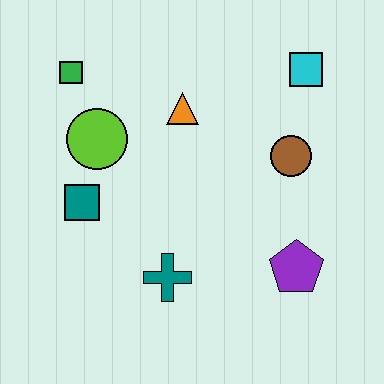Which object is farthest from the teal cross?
The cyan square is farthest from the teal cross.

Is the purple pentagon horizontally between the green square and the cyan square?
Yes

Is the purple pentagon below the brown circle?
Yes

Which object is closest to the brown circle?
The cyan square is closest to the brown circle.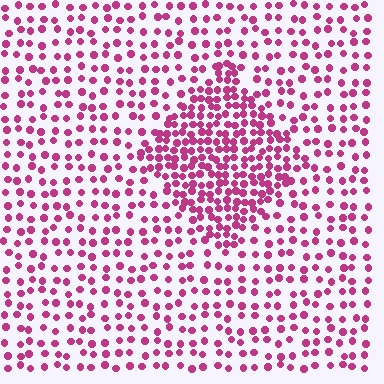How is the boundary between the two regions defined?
The boundary is defined by a change in element density (approximately 2.1x ratio). All elements are the same color, size, and shape.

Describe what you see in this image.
The image contains small magenta elements arranged at two different densities. A diamond-shaped region is visible where the elements are more densely packed than the surrounding area.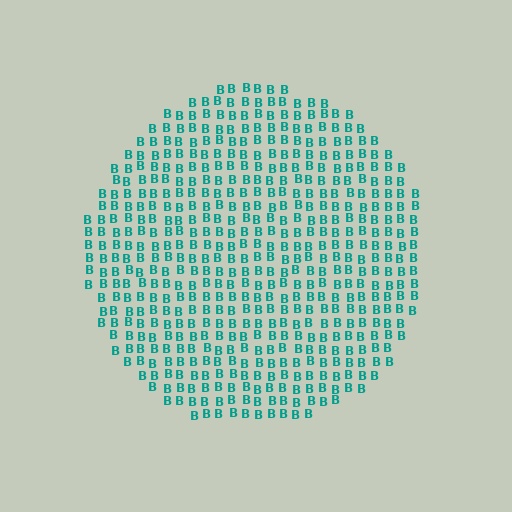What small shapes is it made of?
It is made of small letter B's.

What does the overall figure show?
The overall figure shows a circle.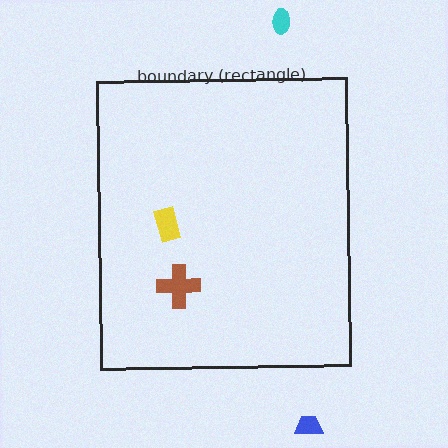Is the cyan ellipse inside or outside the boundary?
Outside.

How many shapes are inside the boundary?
2 inside, 2 outside.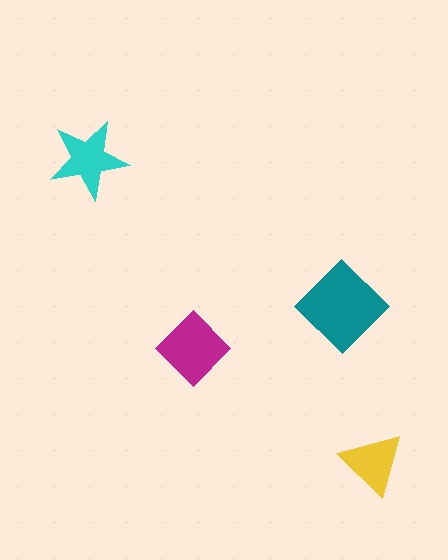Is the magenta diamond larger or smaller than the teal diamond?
Smaller.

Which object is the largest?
The teal diamond.